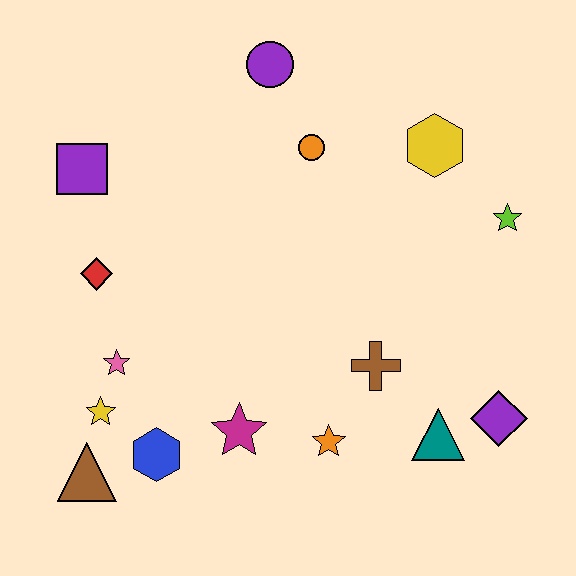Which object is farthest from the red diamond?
The purple diamond is farthest from the red diamond.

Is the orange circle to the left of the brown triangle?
No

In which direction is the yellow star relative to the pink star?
The yellow star is below the pink star.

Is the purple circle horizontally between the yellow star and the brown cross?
Yes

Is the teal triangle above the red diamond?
No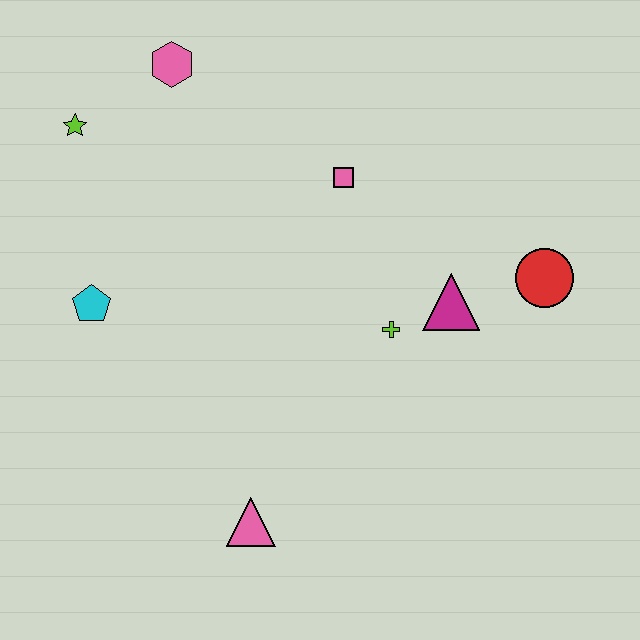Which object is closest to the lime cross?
The magenta triangle is closest to the lime cross.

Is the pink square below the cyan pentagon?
No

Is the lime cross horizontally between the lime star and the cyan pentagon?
No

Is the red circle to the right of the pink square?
Yes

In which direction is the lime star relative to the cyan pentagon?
The lime star is above the cyan pentagon.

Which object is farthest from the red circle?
The lime star is farthest from the red circle.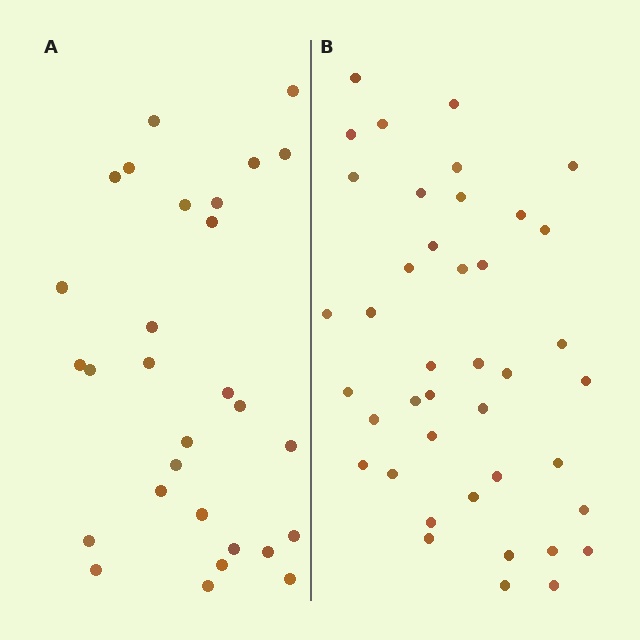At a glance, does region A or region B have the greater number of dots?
Region B (the right region) has more dots.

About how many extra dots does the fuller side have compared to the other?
Region B has roughly 12 or so more dots than region A.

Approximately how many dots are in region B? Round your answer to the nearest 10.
About 40 dots. (The exact count is 41, which rounds to 40.)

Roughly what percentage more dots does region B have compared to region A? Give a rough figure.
About 40% more.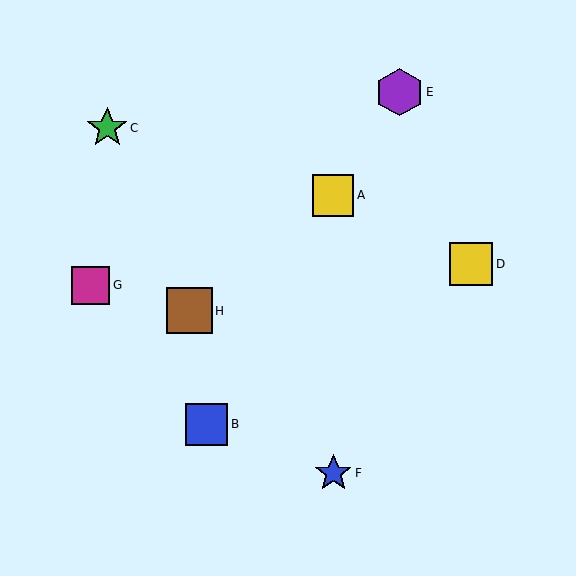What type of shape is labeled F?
Shape F is a blue star.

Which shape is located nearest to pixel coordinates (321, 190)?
The yellow square (labeled A) at (333, 195) is nearest to that location.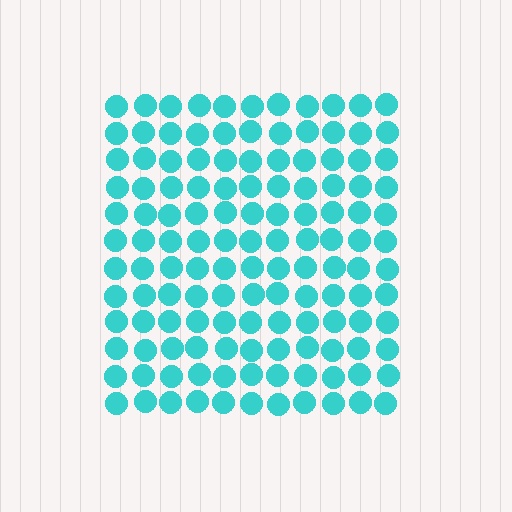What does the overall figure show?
The overall figure shows a square.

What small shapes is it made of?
It is made of small circles.